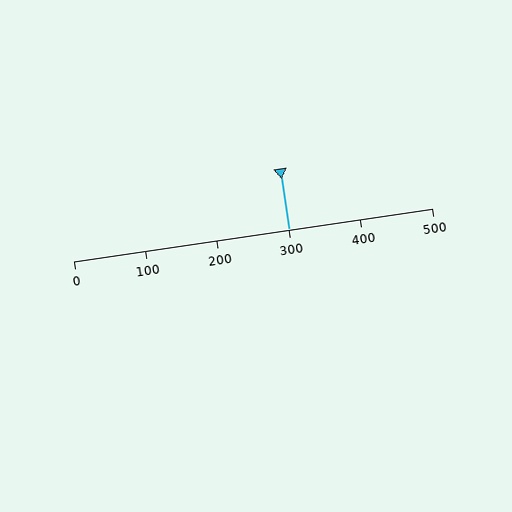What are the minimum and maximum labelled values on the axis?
The axis runs from 0 to 500.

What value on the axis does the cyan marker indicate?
The marker indicates approximately 300.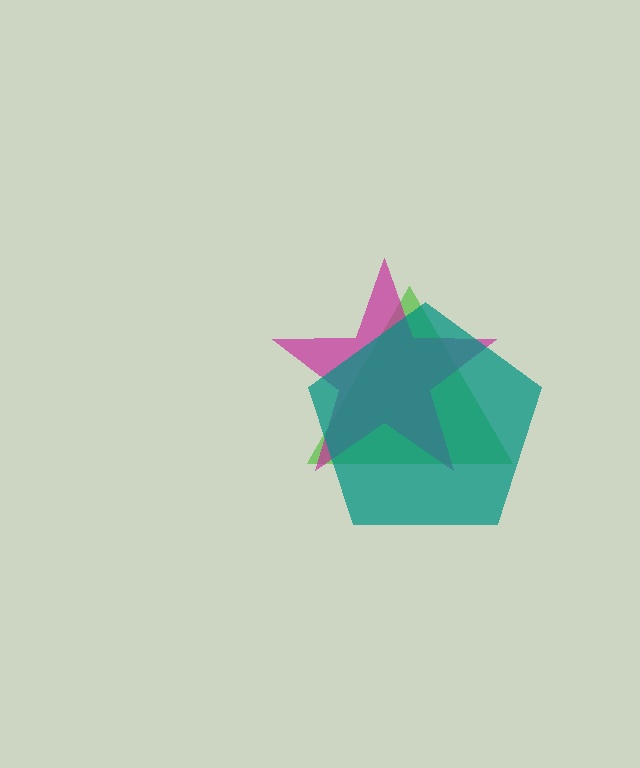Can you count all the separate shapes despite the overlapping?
Yes, there are 3 separate shapes.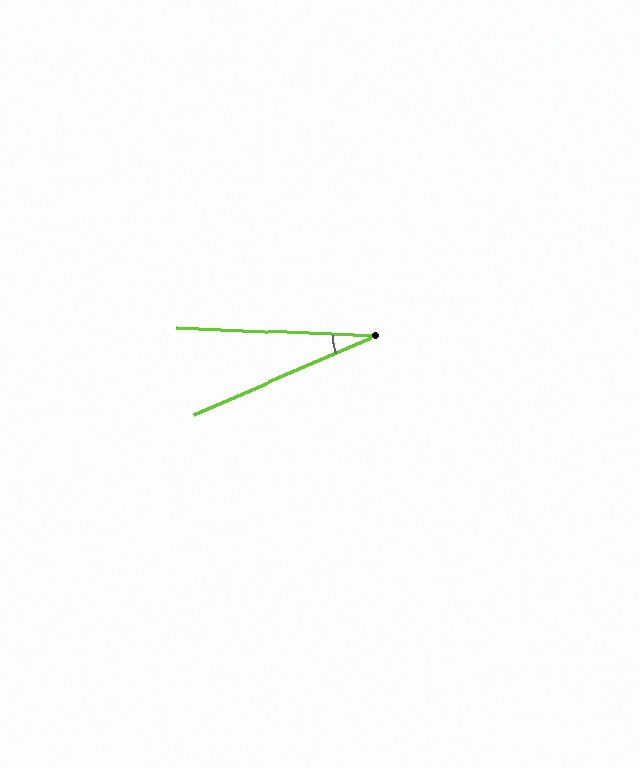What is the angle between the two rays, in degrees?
Approximately 26 degrees.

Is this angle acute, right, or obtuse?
It is acute.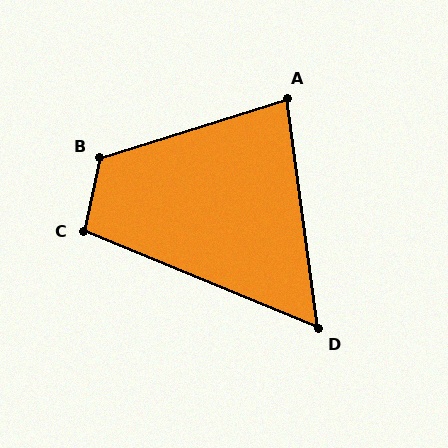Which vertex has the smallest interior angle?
D, at approximately 60 degrees.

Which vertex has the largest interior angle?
B, at approximately 120 degrees.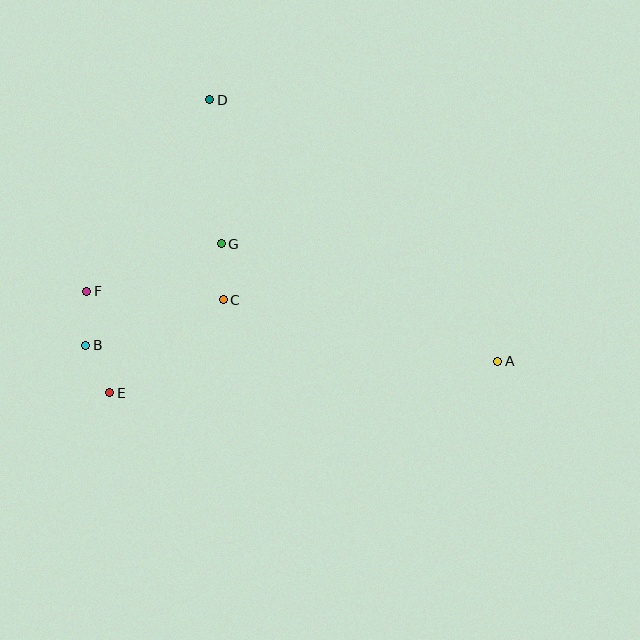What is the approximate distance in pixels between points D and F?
The distance between D and F is approximately 228 pixels.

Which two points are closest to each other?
Points B and E are closest to each other.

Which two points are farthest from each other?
Points A and F are farthest from each other.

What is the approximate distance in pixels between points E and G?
The distance between E and G is approximately 186 pixels.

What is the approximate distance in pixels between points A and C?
The distance between A and C is approximately 281 pixels.